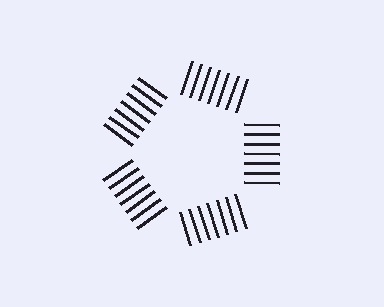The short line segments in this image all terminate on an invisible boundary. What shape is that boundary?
An illusory pentagon — the line segments terminate on its edges but no continuous stroke is drawn.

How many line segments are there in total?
35 — 7 along each of the 5 edges.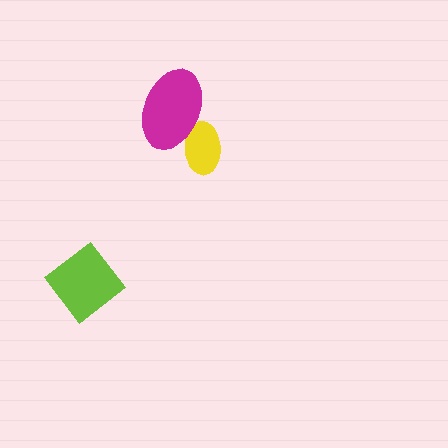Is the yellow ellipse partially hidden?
Yes, it is partially covered by another shape.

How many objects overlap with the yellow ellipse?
1 object overlaps with the yellow ellipse.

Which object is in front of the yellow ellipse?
The magenta ellipse is in front of the yellow ellipse.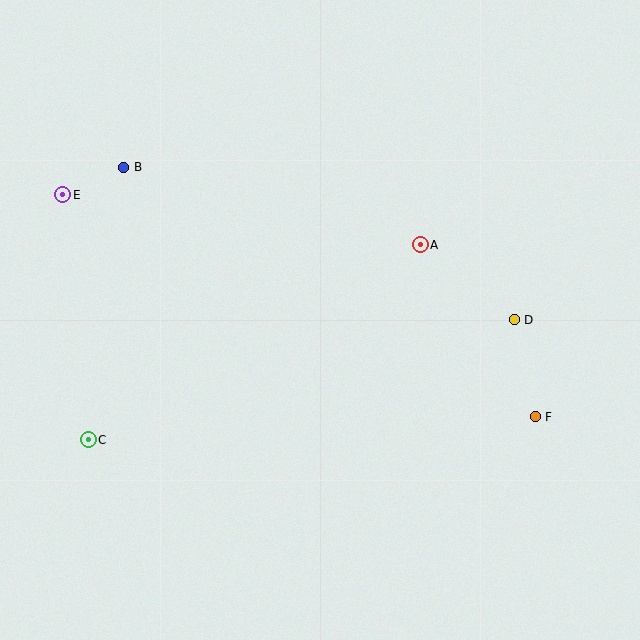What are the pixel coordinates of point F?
Point F is at (535, 417).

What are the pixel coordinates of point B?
Point B is at (124, 167).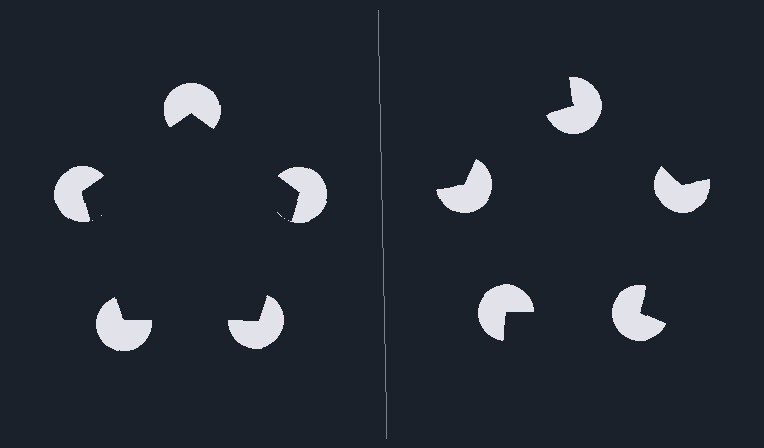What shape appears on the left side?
An illusory pentagon.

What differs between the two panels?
The pac-man discs are positioned identically on both sides; only the wedge orientations differ. On the left they align to a pentagon; on the right they are misaligned.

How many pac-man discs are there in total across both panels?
10 — 5 on each side.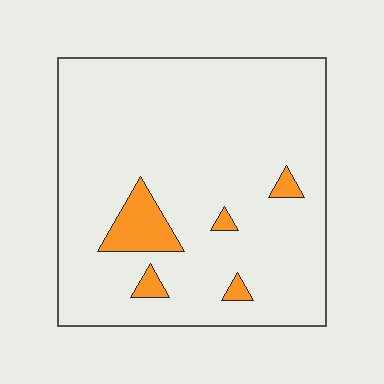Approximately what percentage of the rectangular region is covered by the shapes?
Approximately 10%.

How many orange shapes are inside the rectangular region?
5.